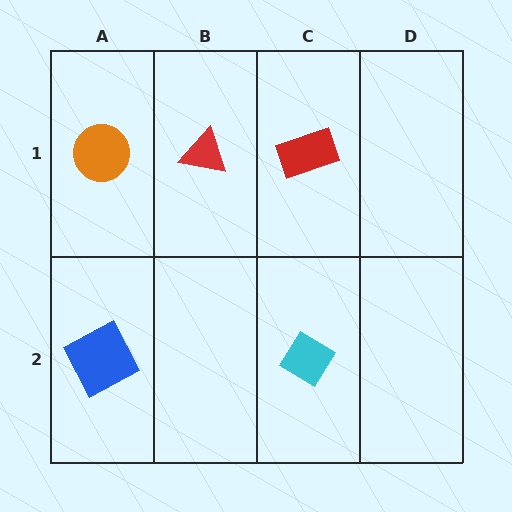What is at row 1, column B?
A red triangle.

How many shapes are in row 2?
2 shapes.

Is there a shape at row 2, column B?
No, that cell is empty.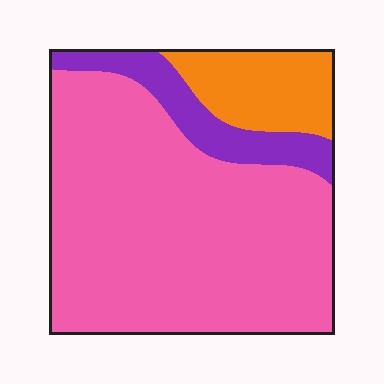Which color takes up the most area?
Pink, at roughly 75%.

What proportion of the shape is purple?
Purple covers 13% of the shape.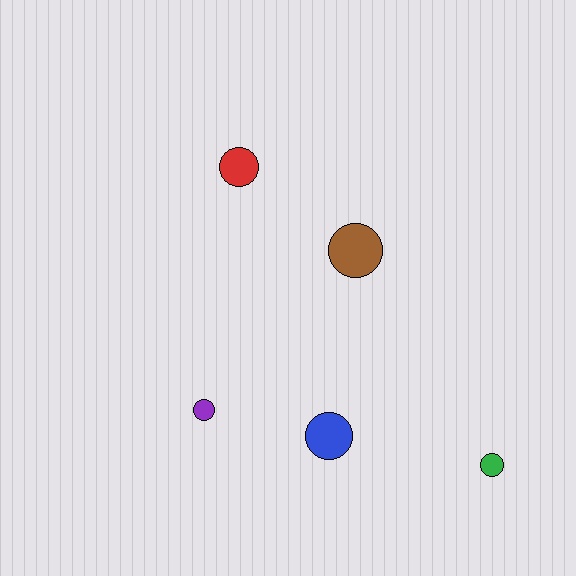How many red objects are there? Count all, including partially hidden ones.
There is 1 red object.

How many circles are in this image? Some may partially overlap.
There are 5 circles.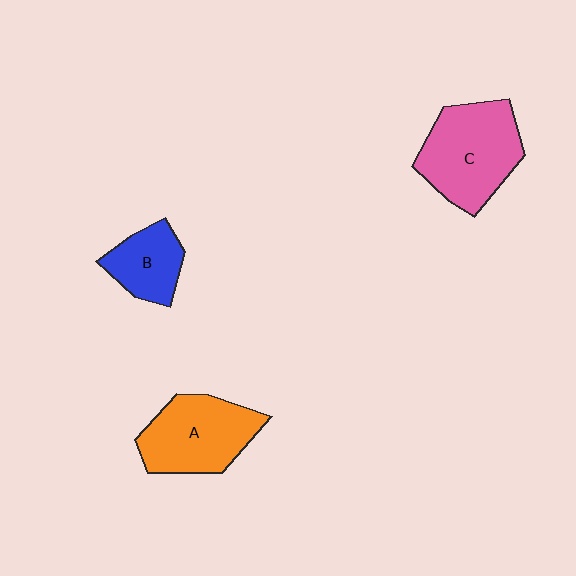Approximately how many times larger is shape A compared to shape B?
Approximately 1.6 times.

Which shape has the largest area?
Shape C (pink).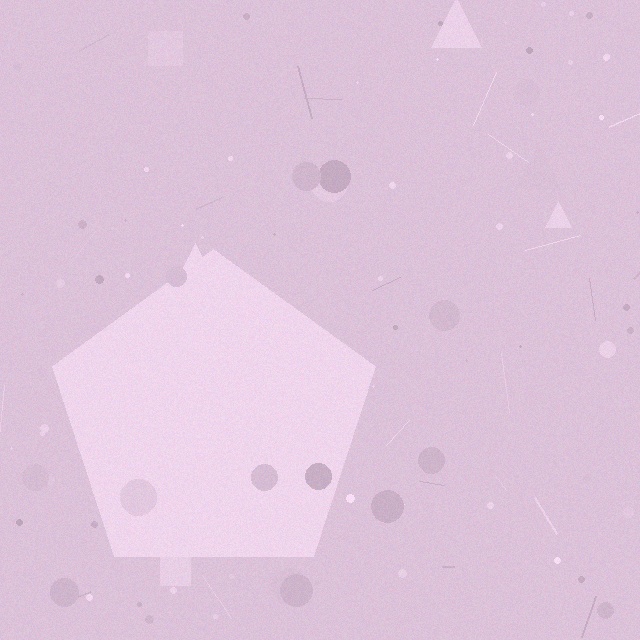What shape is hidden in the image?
A pentagon is hidden in the image.